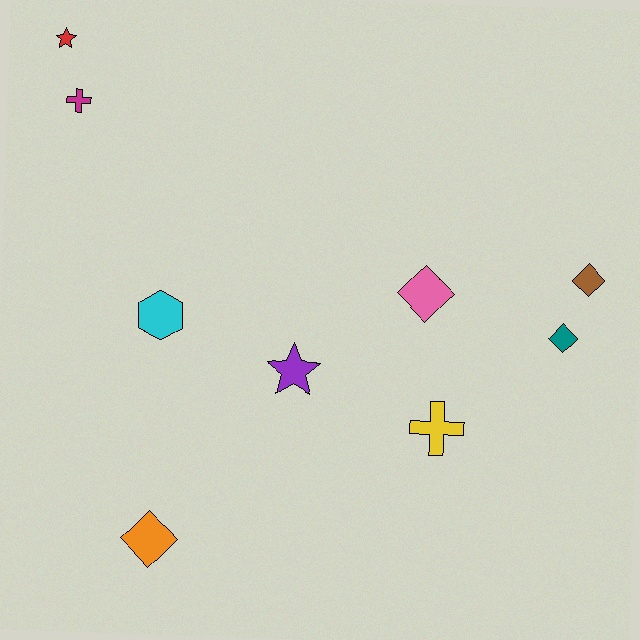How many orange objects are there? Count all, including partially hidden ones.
There is 1 orange object.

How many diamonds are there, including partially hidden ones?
There are 4 diamonds.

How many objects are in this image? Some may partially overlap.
There are 9 objects.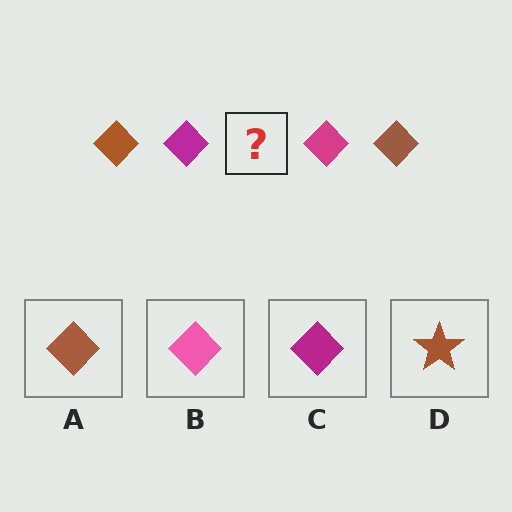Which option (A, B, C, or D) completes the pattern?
A.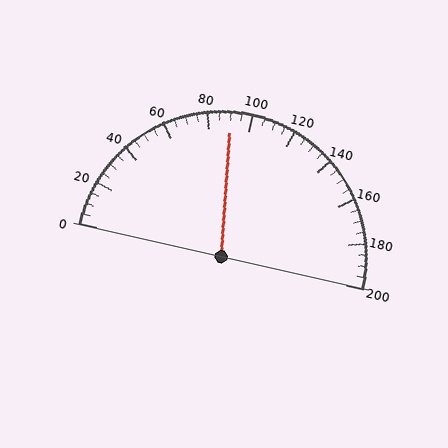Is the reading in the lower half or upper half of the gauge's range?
The reading is in the lower half of the range (0 to 200).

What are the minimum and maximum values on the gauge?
The gauge ranges from 0 to 200.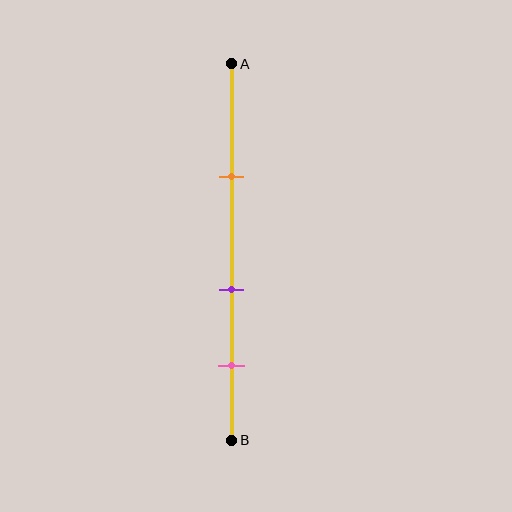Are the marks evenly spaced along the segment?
Yes, the marks are approximately evenly spaced.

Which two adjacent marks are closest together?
The purple and pink marks are the closest adjacent pair.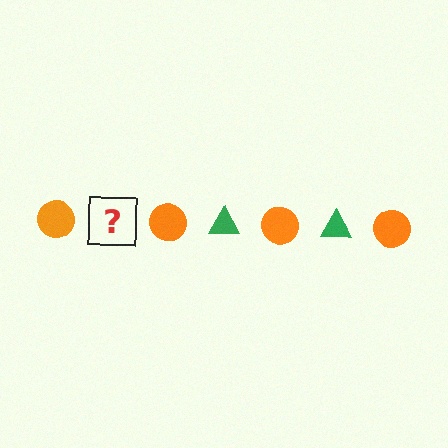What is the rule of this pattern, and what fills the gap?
The rule is that the pattern alternates between orange circle and green triangle. The gap should be filled with a green triangle.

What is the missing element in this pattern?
The missing element is a green triangle.